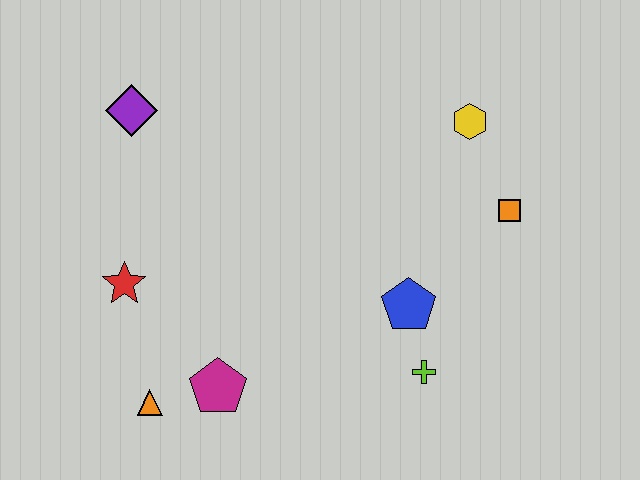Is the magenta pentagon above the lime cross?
No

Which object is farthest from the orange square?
The orange triangle is farthest from the orange square.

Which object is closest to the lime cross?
The blue pentagon is closest to the lime cross.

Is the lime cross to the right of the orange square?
No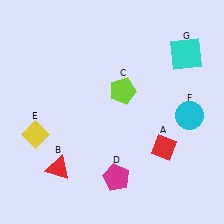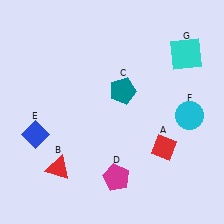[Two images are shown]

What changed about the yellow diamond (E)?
In Image 1, E is yellow. In Image 2, it changed to blue.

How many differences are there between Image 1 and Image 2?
There are 2 differences between the two images.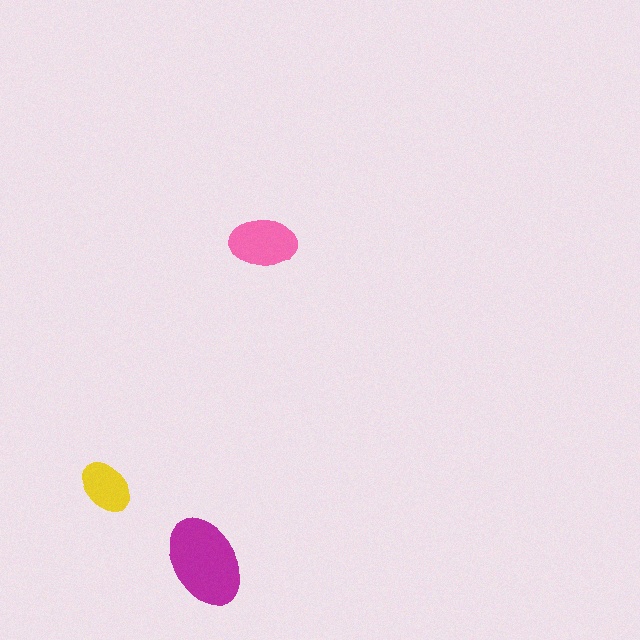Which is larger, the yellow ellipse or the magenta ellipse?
The magenta one.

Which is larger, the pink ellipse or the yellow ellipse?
The pink one.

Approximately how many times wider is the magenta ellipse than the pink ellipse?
About 1.5 times wider.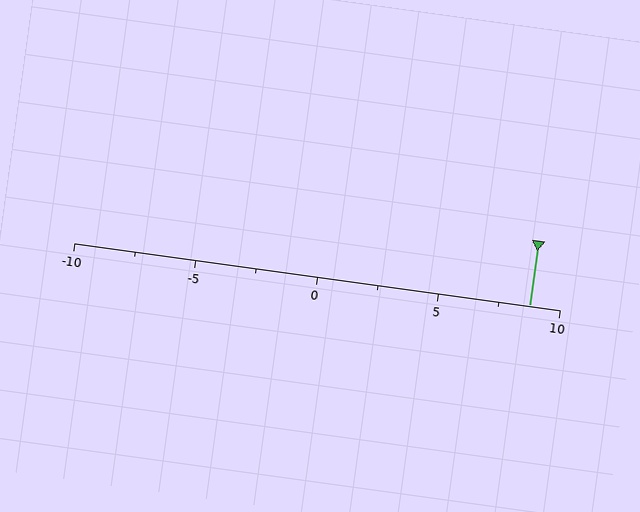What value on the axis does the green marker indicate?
The marker indicates approximately 8.8.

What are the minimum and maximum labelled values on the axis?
The axis runs from -10 to 10.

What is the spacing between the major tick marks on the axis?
The major ticks are spaced 5 apart.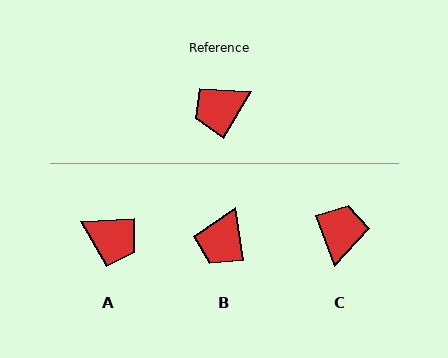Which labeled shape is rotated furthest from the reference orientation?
C, about 128 degrees away.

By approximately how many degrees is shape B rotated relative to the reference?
Approximately 39 degrees counter-clockwise.